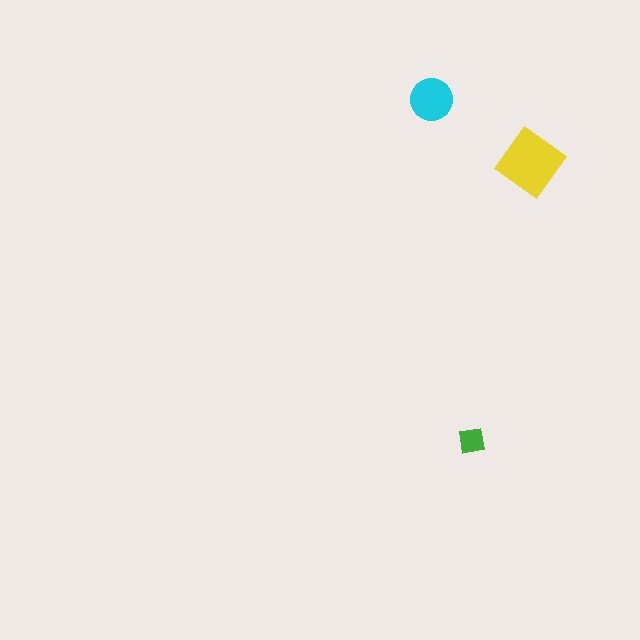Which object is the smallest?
The green square.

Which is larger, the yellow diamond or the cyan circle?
The yellow diamond.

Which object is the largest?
The yellow diamond.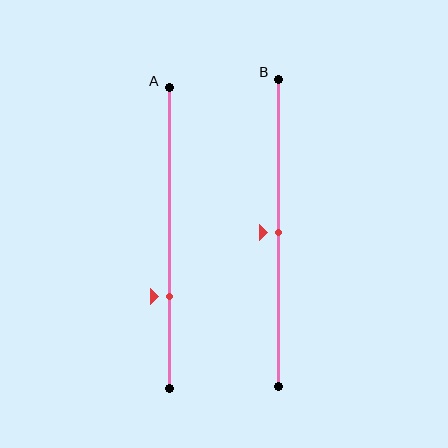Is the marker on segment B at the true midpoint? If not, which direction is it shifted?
Yes, the marker on segment B is at the true midpoint.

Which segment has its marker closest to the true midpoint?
Segment B has its marker closest to the true midpoint.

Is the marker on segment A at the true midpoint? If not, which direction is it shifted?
No, the marker on segment A is shifted downward by about 19% of the segment length.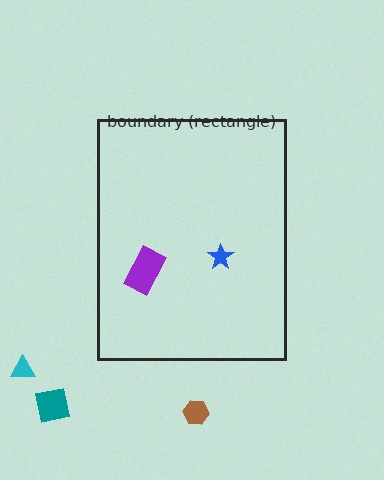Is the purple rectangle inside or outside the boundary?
Inside.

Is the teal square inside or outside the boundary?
Outside.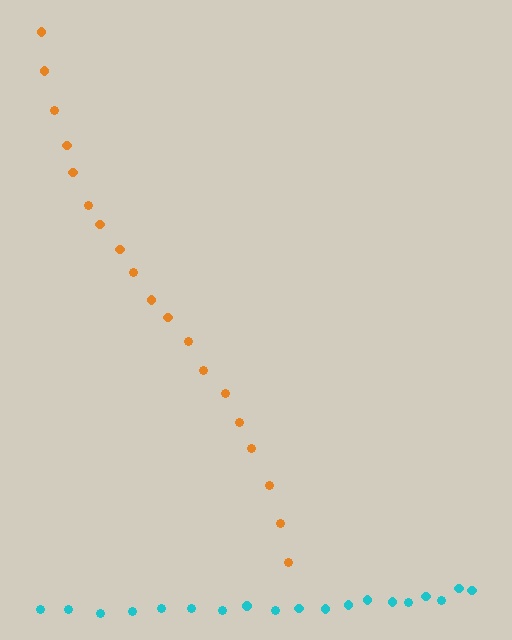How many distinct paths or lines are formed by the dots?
There are 2 distinct paths.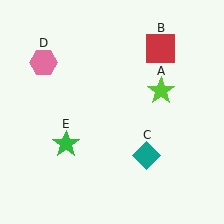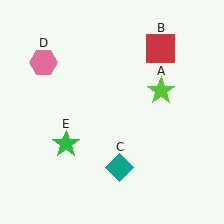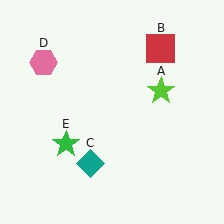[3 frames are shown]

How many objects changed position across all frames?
1 object changed position: teal diamond (object C).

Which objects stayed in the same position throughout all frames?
Lime star (object A) and red square (object B) and pink hexagon (object D) and green star (object E) remained stationary.